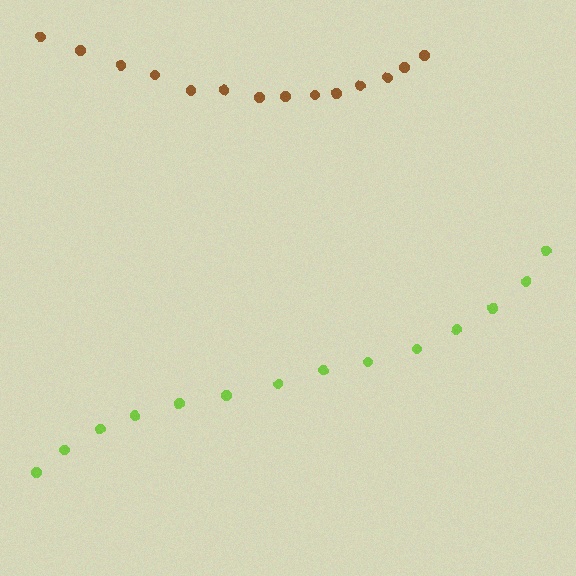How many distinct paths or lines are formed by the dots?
There are 2 distinct paths.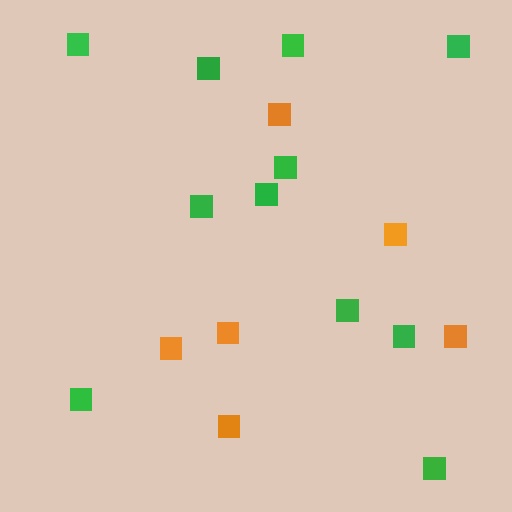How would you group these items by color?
There are 2 groups: one group of green squares (11) and one group of orange squares (6).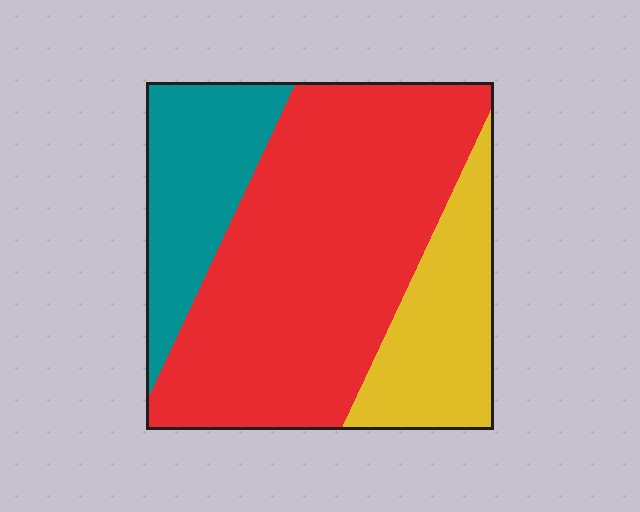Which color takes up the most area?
Red, at roughly 60%.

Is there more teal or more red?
Red.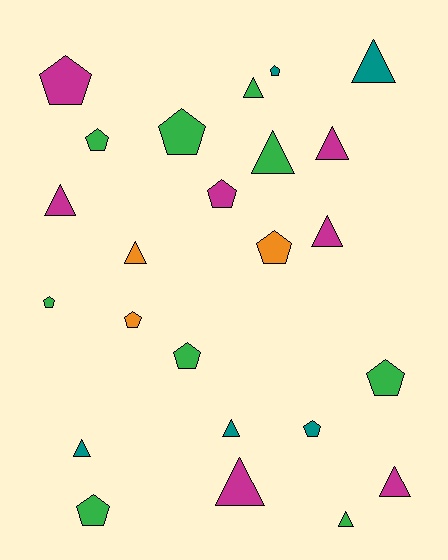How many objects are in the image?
There are 24 objects.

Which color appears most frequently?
Green, with 9 objects.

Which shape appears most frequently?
Pentagon, with 12 objects.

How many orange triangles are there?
There is 1 orange triangle.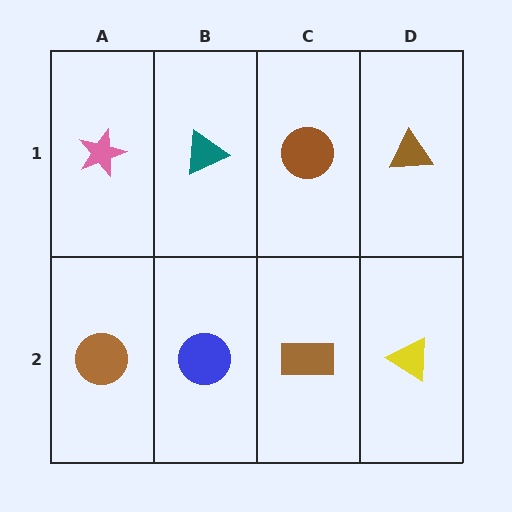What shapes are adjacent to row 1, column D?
A yellow triangle (row 2, column D), a brown circle (row 1, column C).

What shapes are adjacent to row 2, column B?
A teal triangle (row 1, column B), a brown circle (row 2, column A), a brown rectangle (row 2, column C).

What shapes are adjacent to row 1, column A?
A brown circle (row 2, column A), a teal triangle (row 1, column B).